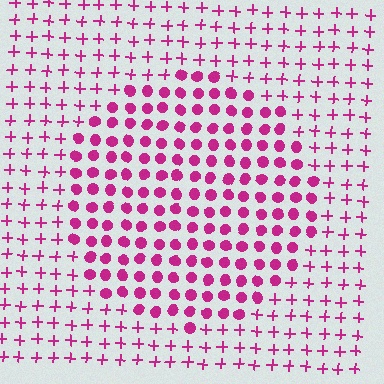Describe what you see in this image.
The image is filled with small magenta elements arranged in a uniform grid. A circle-shaped region contains circles, while the surrounding area contains plus signs. The boundary is defined purely by the change in element shape.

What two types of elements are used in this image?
The image uses circles inside the circle region and plus signs outside it.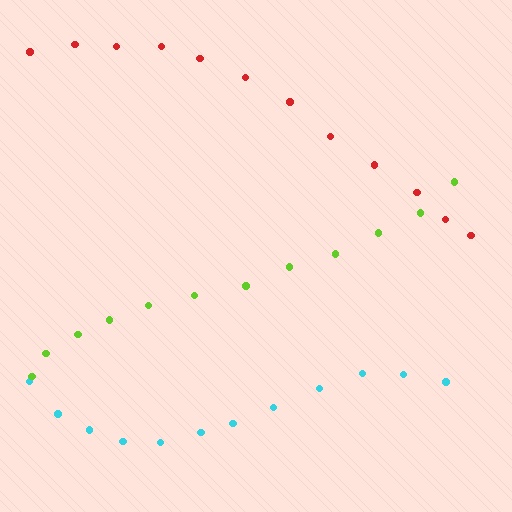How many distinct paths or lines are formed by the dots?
There are 3 distinct paths.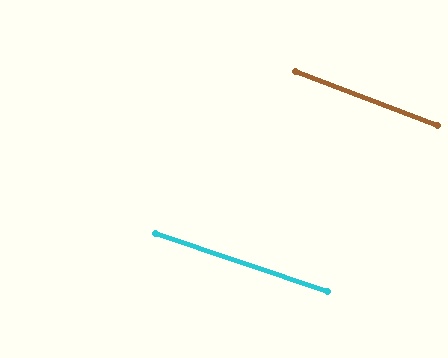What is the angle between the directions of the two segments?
Approximately 2 degrees.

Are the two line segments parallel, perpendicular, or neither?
Parallel — their directions differ by only 1.8°.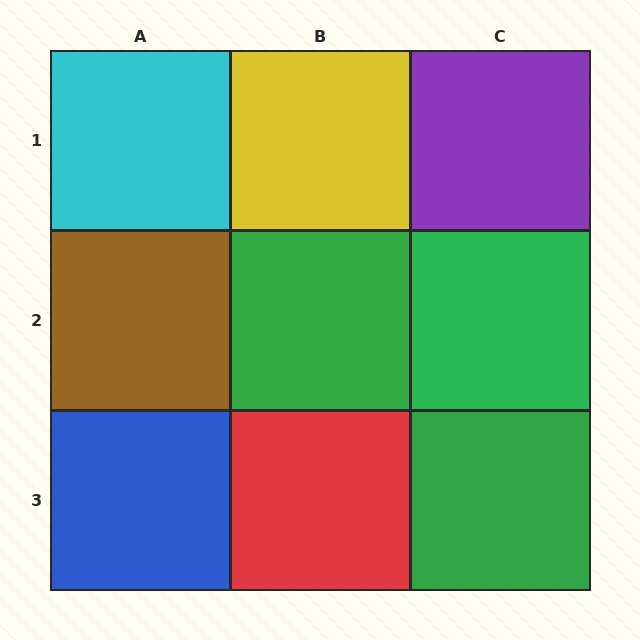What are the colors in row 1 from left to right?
Cyan, yellow, purple.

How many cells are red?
1 cell is red.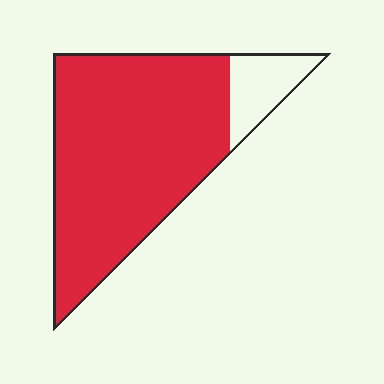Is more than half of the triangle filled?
Yes.